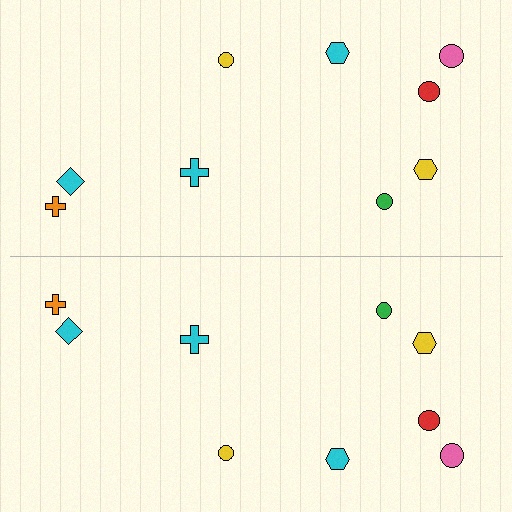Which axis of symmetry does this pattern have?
The pattern has a horizontal axis of symmetry running through the center of the image.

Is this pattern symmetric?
Yes, this pattern has bilateral (reflection) symmetry.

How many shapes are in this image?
There are 18 shapes in this image.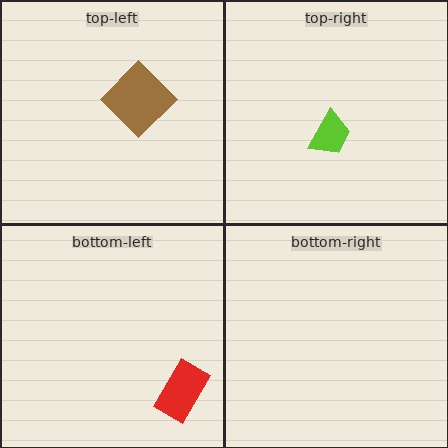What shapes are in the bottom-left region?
The red rectangle.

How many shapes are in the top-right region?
1.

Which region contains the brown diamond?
The top-left region.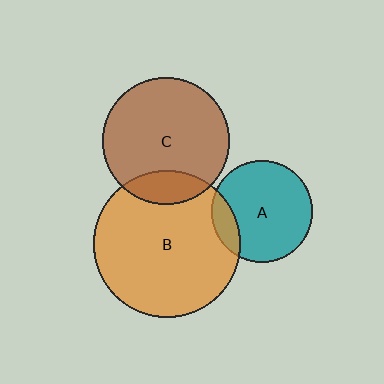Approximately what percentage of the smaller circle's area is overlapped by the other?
Approximately 15%.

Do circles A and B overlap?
Yes.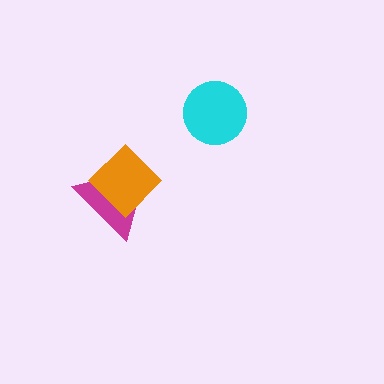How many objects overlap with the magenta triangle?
1 object overlaps with the magenta triangle.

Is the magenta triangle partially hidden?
Yes, it is partially covered by another shape.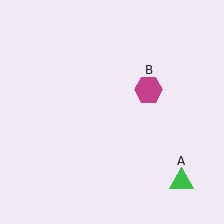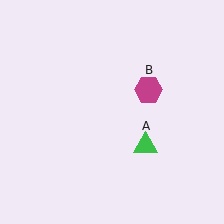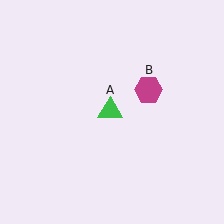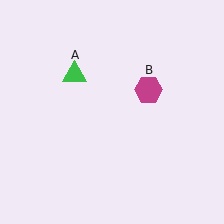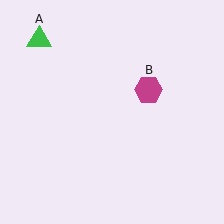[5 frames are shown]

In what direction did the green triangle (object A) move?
The green triangle (object A) moved up and to the left.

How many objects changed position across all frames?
1 object changed position: green triangle (object A).